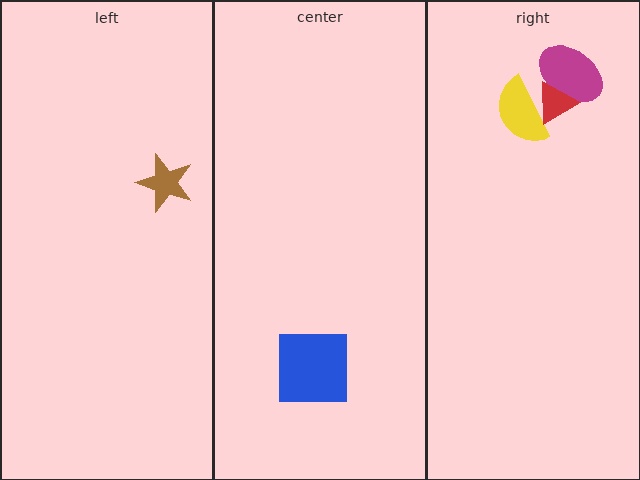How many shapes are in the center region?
1.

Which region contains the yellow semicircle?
The right region.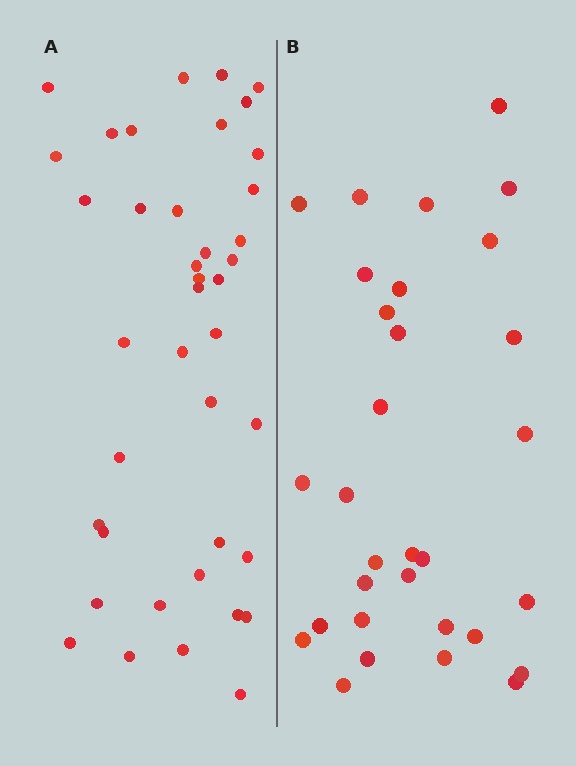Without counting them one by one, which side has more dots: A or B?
Region A (the left region) has more dots.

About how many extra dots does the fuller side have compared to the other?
Region A has roughly 8 or so more dots than region B.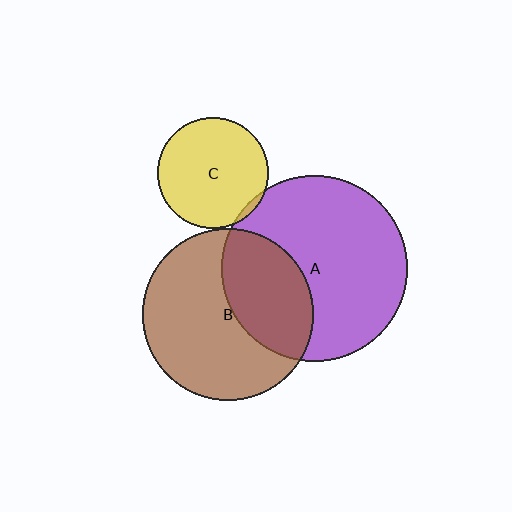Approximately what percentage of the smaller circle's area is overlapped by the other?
Approximately 5%.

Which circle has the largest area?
Circle A (purple).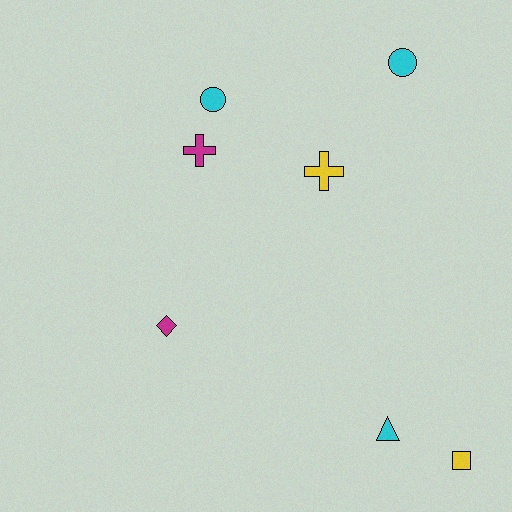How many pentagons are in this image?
There are no pentagons.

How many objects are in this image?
There are 7 objects.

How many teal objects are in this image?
There are no teal objects.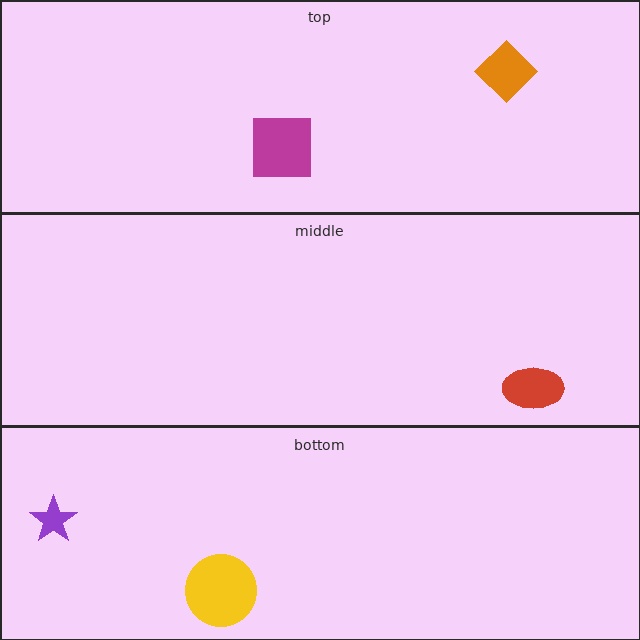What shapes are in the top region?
The orange diamond, the magenta square.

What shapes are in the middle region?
The red ellipse.